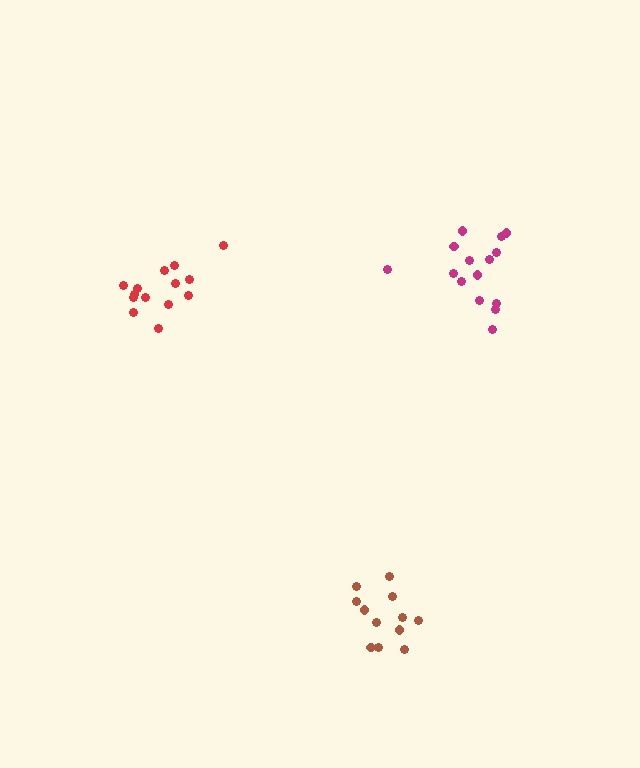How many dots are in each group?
Group 1: 15 dots, Group 2: 14 dots, Group 3: 12 dots (41 total).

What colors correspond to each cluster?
The clusters are colored: magenta, red, brown.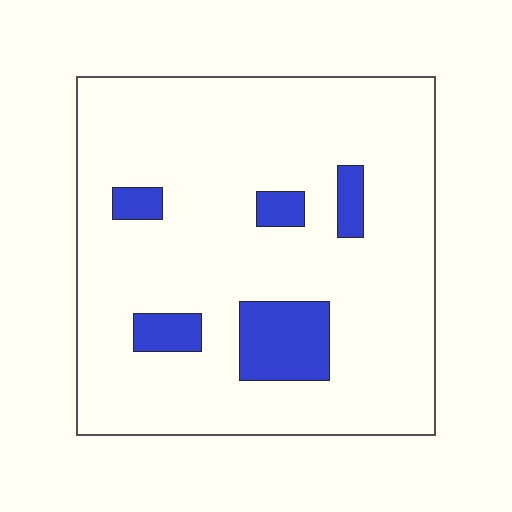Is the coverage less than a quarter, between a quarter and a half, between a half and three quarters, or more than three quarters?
Less than a quarter.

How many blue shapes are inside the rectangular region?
5.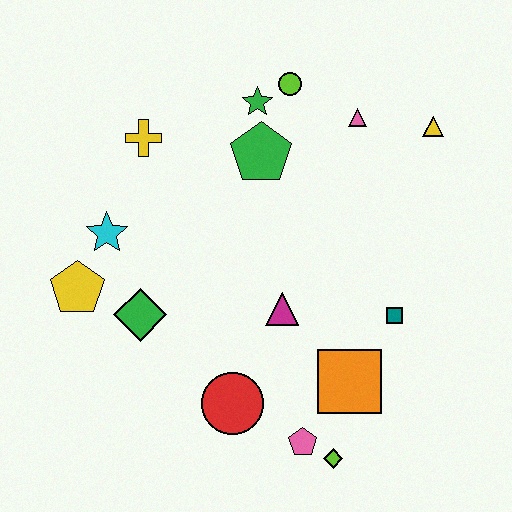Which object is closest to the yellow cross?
The cyan star is closest to the yellow cross.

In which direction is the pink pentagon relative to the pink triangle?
The pink pentagon is below the pink triangle.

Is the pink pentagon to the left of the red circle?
No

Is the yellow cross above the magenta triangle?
Yes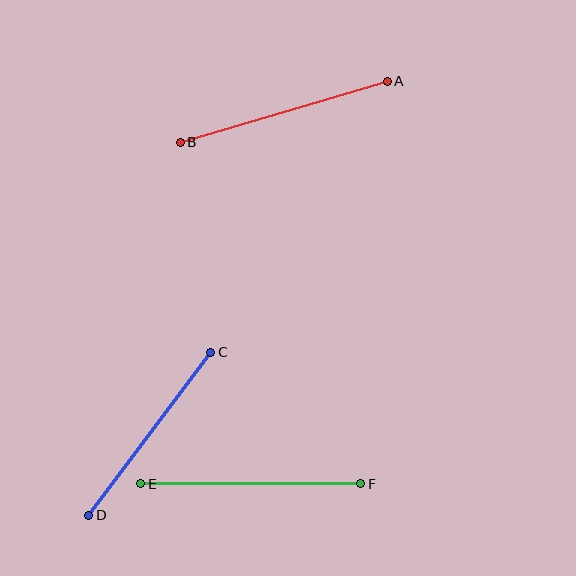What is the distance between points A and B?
The distance is approximately 216 pixels.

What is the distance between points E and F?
The distance is approximately 220 pixels.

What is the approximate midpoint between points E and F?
The midpoint is at approximately (251, 484) pixels.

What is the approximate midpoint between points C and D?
The midpoint is at approximately (150, 434) pixels.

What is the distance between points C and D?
The distance is approximately 204 pixels.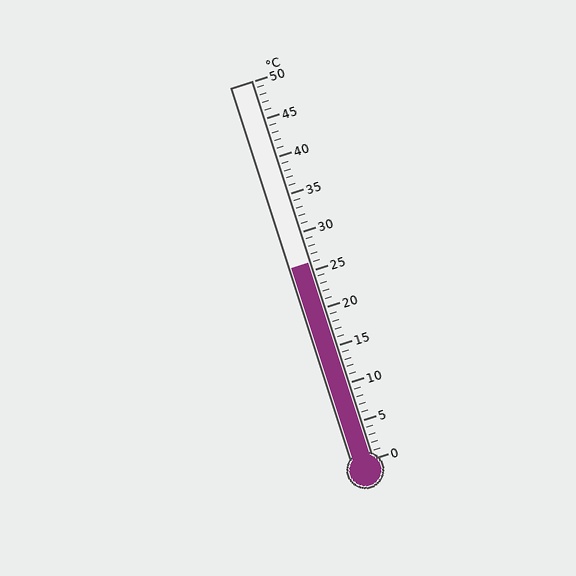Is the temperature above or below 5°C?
The temperature is above 5°C.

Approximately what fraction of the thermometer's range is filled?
The thermometer is filled to approximately 50% of its range.